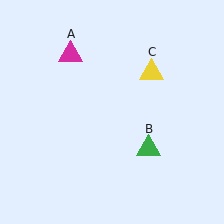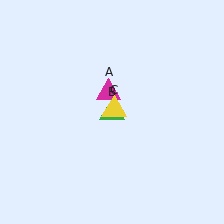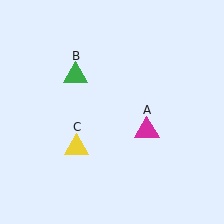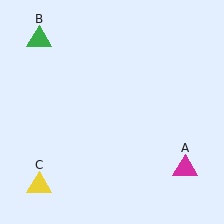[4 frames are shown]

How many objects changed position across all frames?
3 objects changed position: magenta triangle (object A), green triangle (object B), yellow triangle (object C).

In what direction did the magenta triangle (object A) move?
The magenta triangle (object A) moved down and to the right.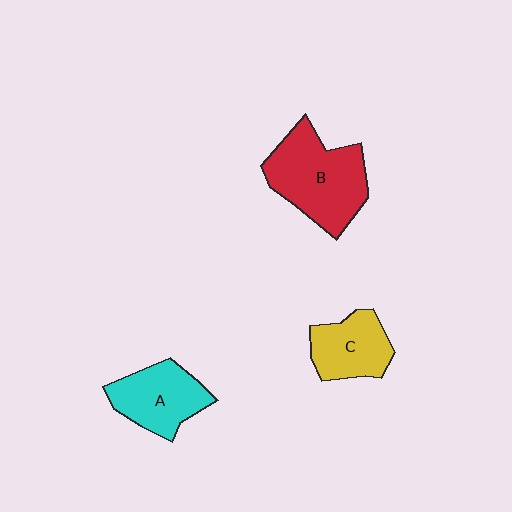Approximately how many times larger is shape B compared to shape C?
Approximately 1.6 times.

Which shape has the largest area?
Shape B (red).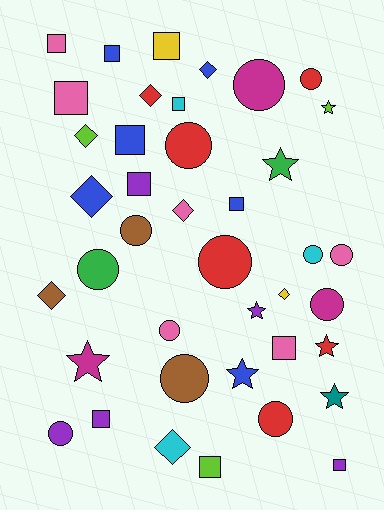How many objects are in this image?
There are 40 objects.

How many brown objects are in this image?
There are 3 brown objects.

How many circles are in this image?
There are 13 circles.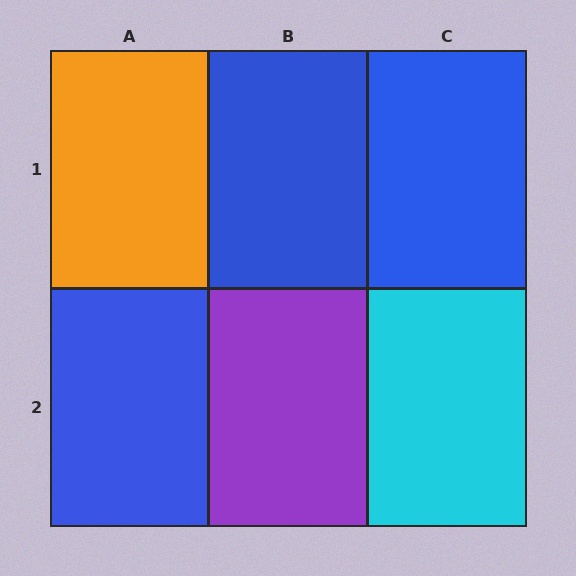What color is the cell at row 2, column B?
Purple.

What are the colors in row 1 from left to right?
Orange, blue, blue.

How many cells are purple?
1 cell is purple.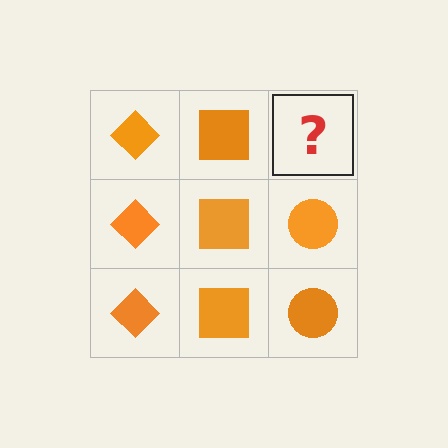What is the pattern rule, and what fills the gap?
The rule is that each column has a consistent shape. The gap should be filled with an orange circle.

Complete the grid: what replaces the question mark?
The question mark should be replaced with an orange circle.